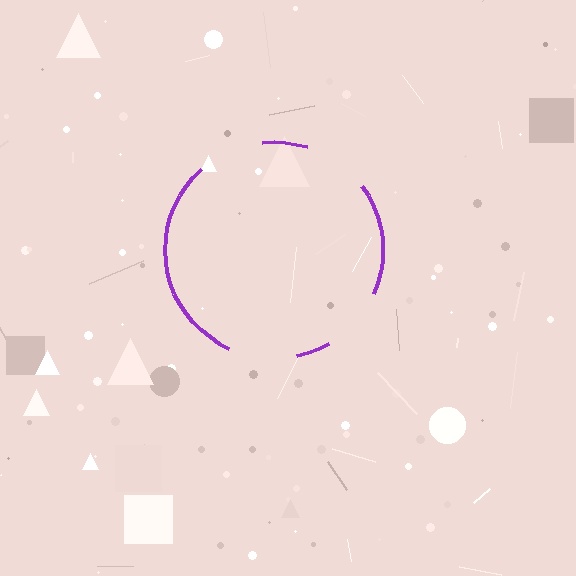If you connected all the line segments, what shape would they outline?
They would outline a circle.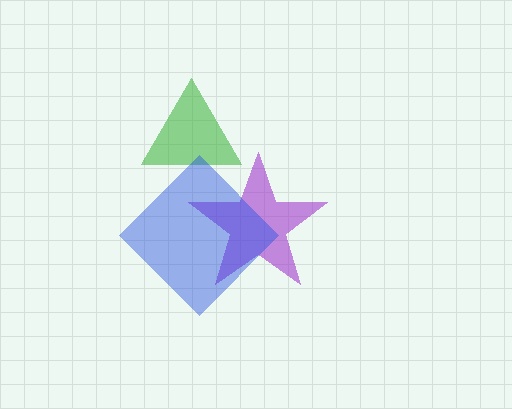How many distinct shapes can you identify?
There are 3 distinct shapes: a green triangle, a purple star, a blue diamond.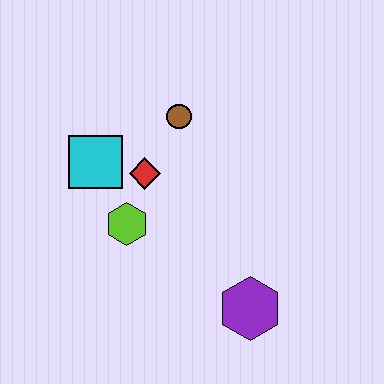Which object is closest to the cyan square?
The red diamond is closest to the cyan square.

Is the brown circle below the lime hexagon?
No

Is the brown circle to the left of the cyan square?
No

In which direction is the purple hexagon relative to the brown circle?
The purple hexagon is below the brown circle.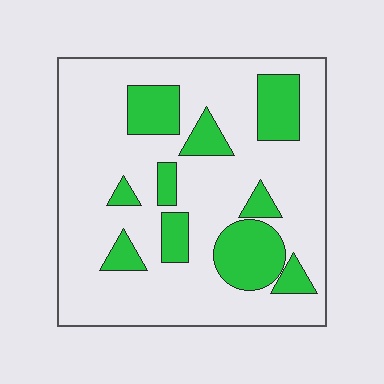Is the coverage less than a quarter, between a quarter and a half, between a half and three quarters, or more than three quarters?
Less than a quarter.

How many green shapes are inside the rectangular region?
10.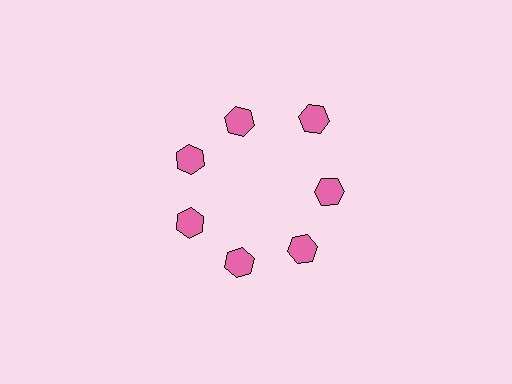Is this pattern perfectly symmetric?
No. The 7 pink hexagons are arranged in a ring, but one element near the 1 o'clock position is pushed outward from the center, breaking the 7-fold rotational symmetry.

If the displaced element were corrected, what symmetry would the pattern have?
It would have 7-fold rotational symmetry — the pattern would map onto itself every 51 degrees.